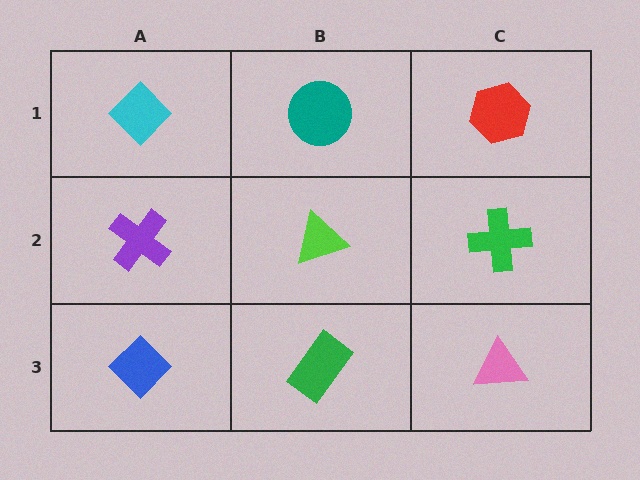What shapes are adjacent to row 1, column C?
A green cross (row 2, column C), a teal circle (row 1, column B).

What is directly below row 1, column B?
A lime triangle.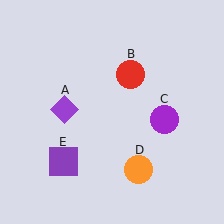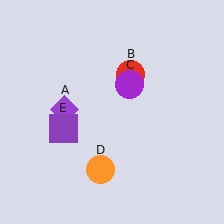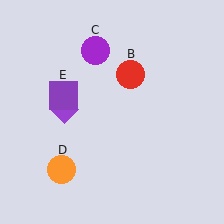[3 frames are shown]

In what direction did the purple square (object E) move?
The purple square (object E) moved up.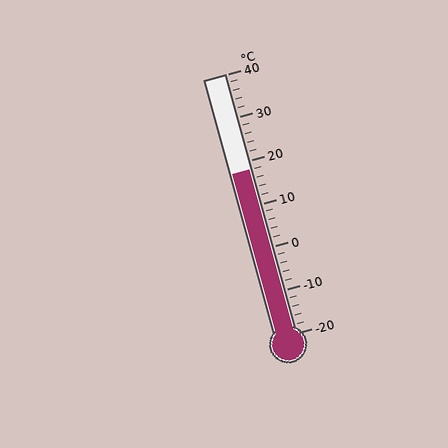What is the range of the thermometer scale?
The thermometer scale ranges from -20°C to 40°C.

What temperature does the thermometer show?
The thermometer shows approximately 18°C.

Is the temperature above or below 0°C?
The temperature is above 0°C.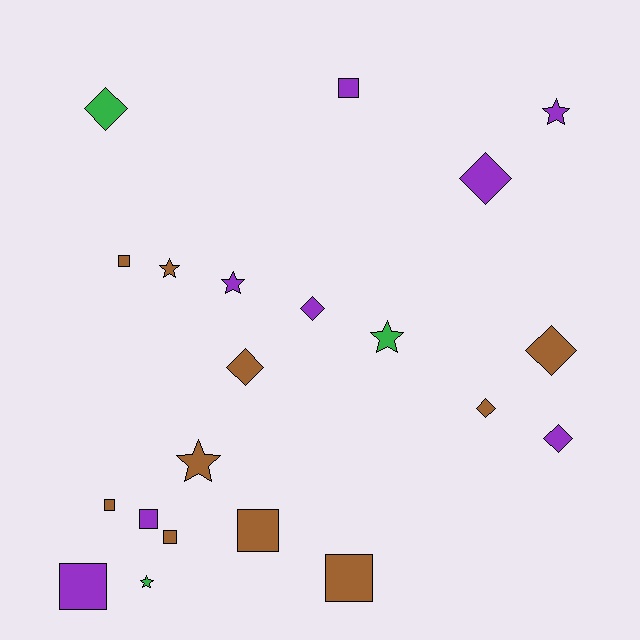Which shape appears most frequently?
Square, with 8 objects.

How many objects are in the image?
There are 21 objects.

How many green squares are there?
There are no green squares.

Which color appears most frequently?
Brown, with 10 objects.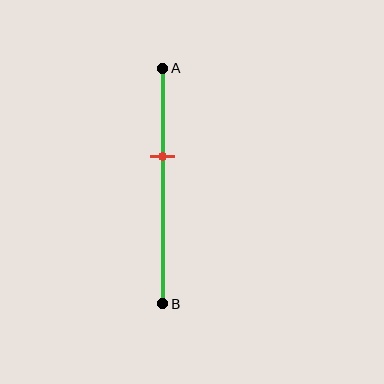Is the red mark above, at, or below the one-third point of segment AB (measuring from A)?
The red mark is below the one-third point of segment AB.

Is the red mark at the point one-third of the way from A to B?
No, the mark is at about 40% from A, not at the 33% one-third point.